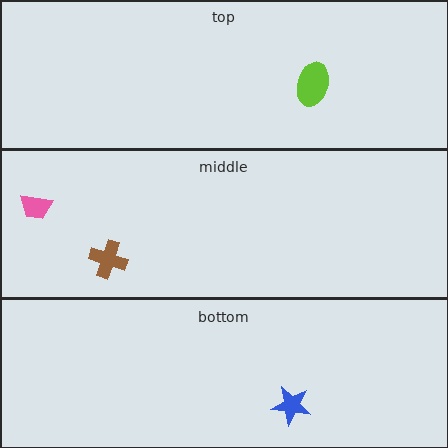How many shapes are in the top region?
1.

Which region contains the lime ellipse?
The top region.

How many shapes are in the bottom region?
1.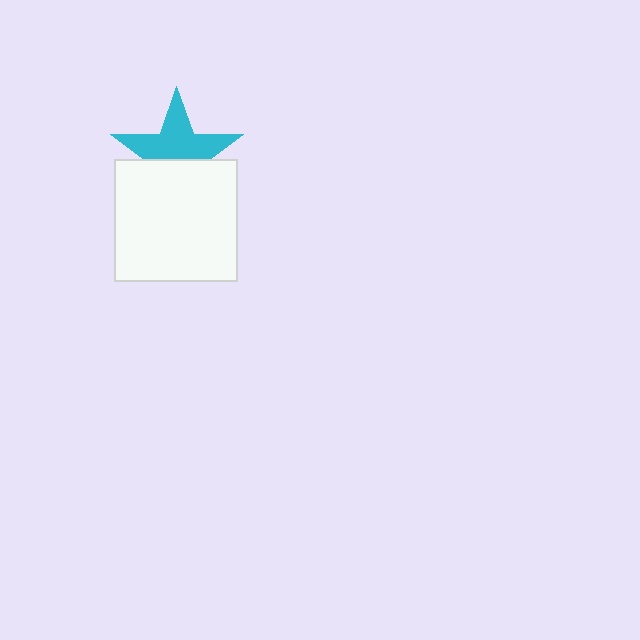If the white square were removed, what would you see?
You would see the complete cyan star.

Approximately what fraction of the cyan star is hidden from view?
Roughly 42% of the cyan star is hidden behind the white square.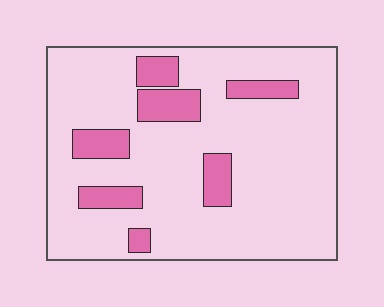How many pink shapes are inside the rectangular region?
7.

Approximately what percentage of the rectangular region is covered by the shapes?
Approximately 15%.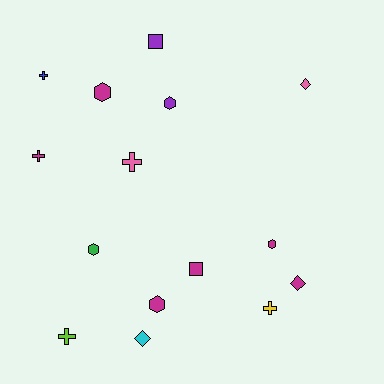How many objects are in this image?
There are 15 objects.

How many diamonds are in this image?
There are 3 diamonds.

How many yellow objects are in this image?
There is 1 yellow object.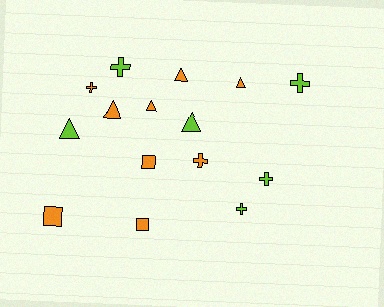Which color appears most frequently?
Orange, with 9 objects.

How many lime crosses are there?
There are 4 lime crosses.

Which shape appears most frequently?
Triangle, with 6 objects.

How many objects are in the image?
There are 15 objects.